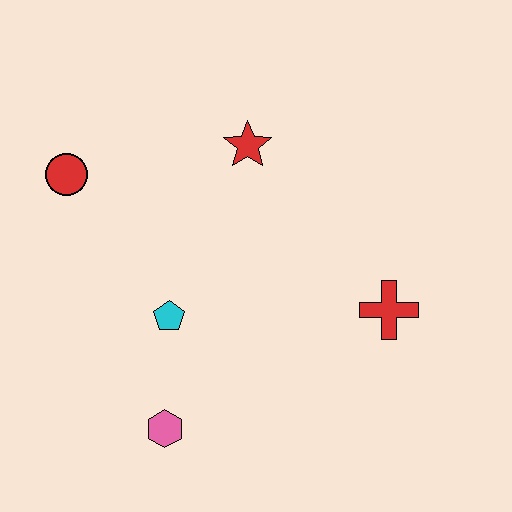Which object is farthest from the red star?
The pink hexagon is farthest from the red star.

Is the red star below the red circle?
No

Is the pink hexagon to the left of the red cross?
Yes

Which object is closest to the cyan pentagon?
The pink hexagon is closest to the cyan pentagon.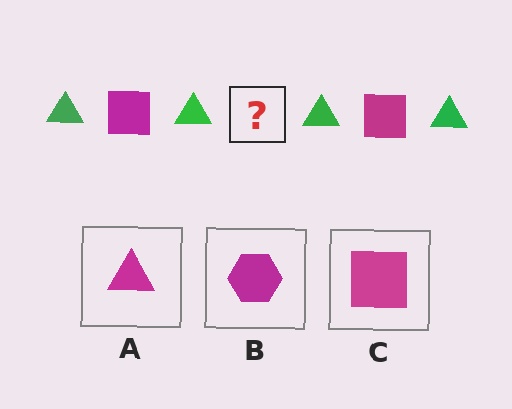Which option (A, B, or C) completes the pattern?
C.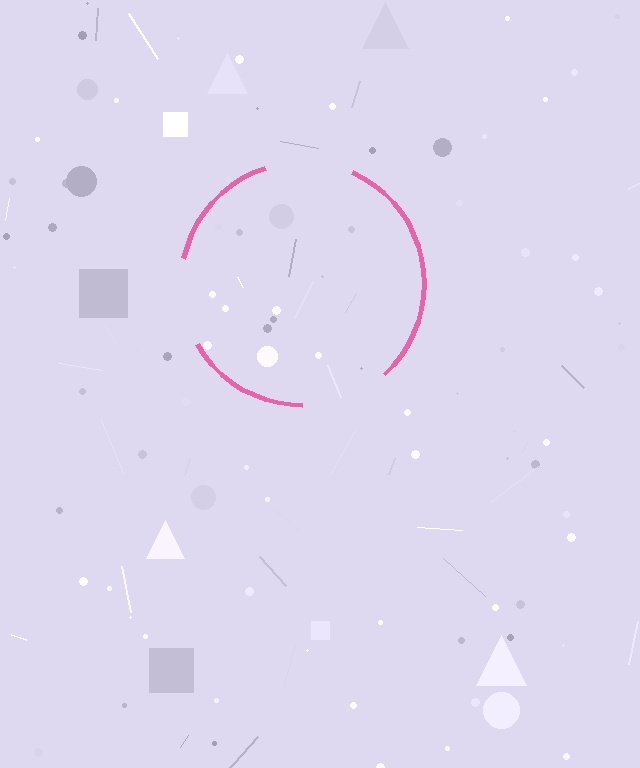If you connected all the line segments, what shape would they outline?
They would outline a circle.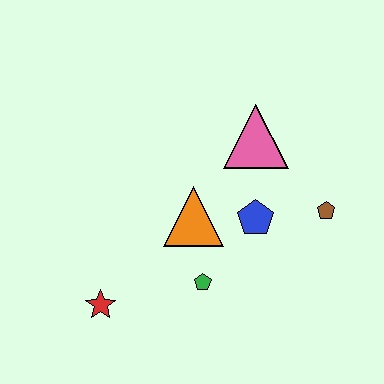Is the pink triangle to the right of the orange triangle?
Yes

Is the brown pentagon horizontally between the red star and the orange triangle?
No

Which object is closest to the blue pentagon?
The orange triangle is closest to the blue pentagon.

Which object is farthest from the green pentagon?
The pink triangle is farthest from the green pentagon.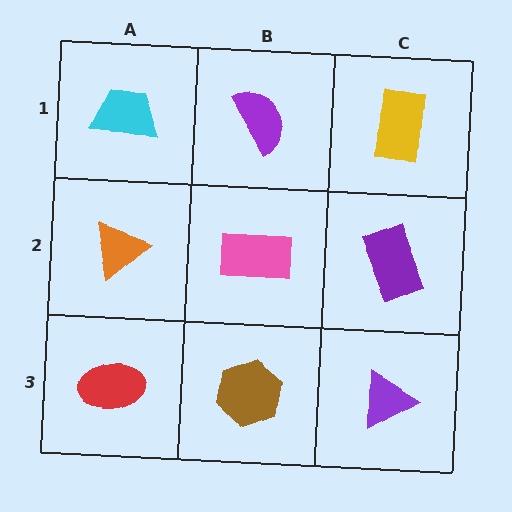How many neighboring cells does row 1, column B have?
3.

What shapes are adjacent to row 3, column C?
A purple rectangle (row 2, column C), a brown hexagon (row 3, column B).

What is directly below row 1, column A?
An orange triangle.